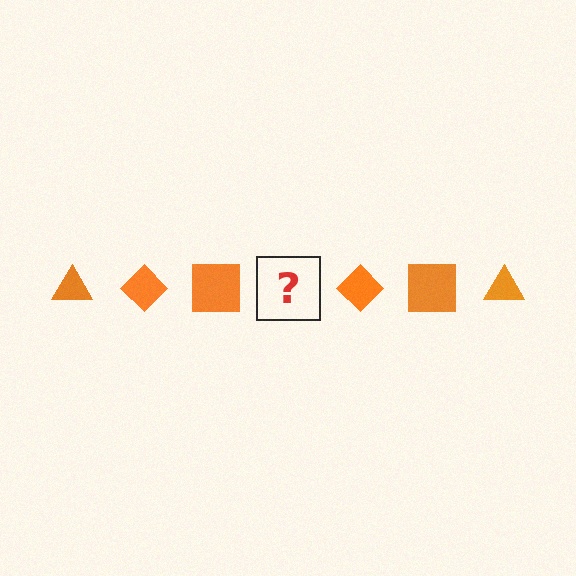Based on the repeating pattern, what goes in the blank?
The blank should be an orange triangle.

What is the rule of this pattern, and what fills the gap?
The rule is that the pattern cycles through triangle, diamond, square shapes in orange. The gap should be filled with an orange triangle.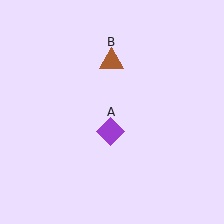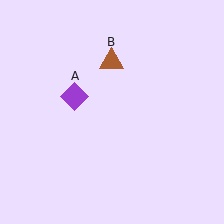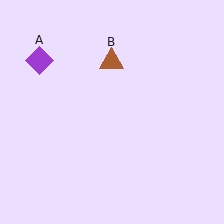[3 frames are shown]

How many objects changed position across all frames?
1 object changed position: purple diamond (object A).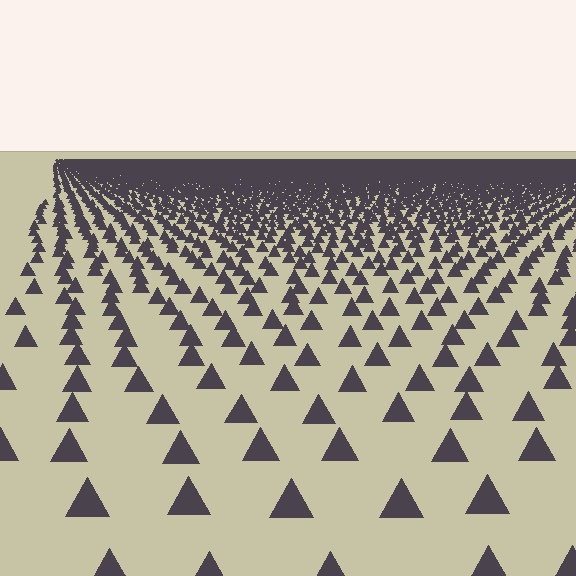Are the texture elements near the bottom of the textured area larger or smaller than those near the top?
Larger. Near the bottom, elements are closer to the viewer and appear at a bigger on-screen size.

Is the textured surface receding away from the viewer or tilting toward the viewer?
The surface is receding away from the viewer. Texture elements get smaller and denser toward the top.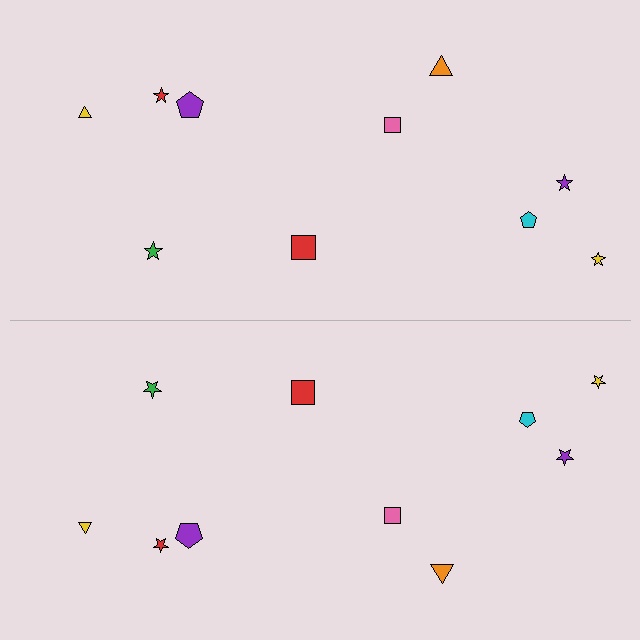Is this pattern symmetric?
Yes, this pattern has bilateral (reflection) symmetry.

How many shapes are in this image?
There are 20 shapes in this image.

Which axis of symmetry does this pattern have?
The pattern has a horizontal axis of symmetry running through the center of the image.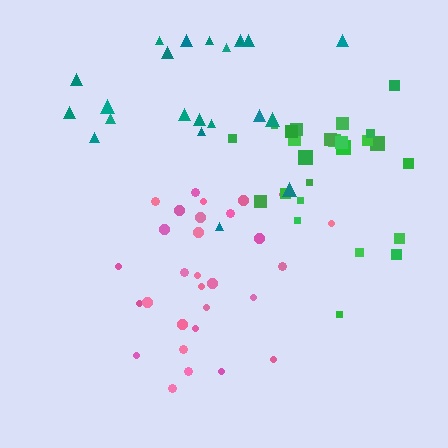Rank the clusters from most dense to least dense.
green, pink, teal.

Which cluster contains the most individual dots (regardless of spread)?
Pink (30).